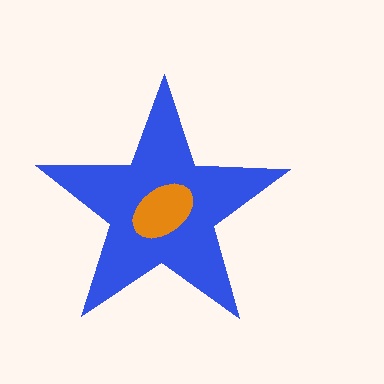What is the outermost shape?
The blue star.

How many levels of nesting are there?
2.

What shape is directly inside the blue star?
The orange ellipse.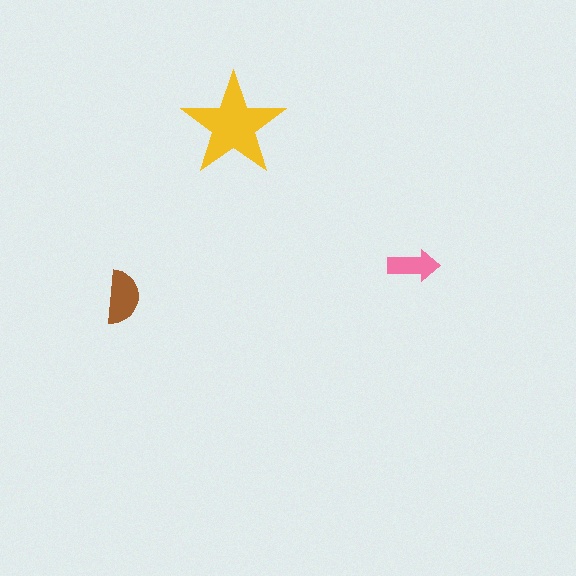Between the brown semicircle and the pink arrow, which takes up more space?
The brown semicircle.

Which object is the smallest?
The pink arrow.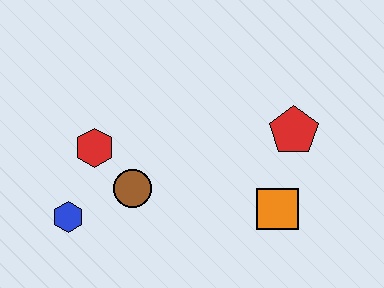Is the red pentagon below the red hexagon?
No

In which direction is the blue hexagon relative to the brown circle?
The blue hexagon is to the left of the brown circle.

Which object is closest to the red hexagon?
The brown circle is closest to the red hexagon.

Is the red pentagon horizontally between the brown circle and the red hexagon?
No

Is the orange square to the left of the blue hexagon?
No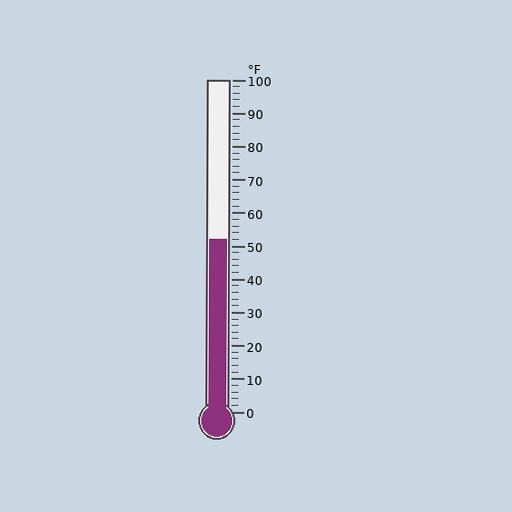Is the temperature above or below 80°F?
The temperature is below 80°F.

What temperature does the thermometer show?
The thermometer shows approximately 52°F.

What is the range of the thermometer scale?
The thermometer scale ranges from 0°F to 100°F.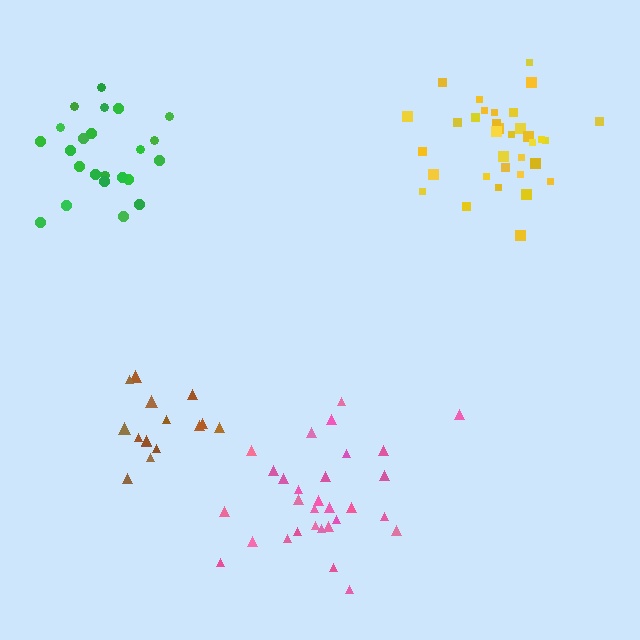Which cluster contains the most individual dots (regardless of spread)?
Yellow (34).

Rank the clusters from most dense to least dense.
green, yellow, brown, pink.